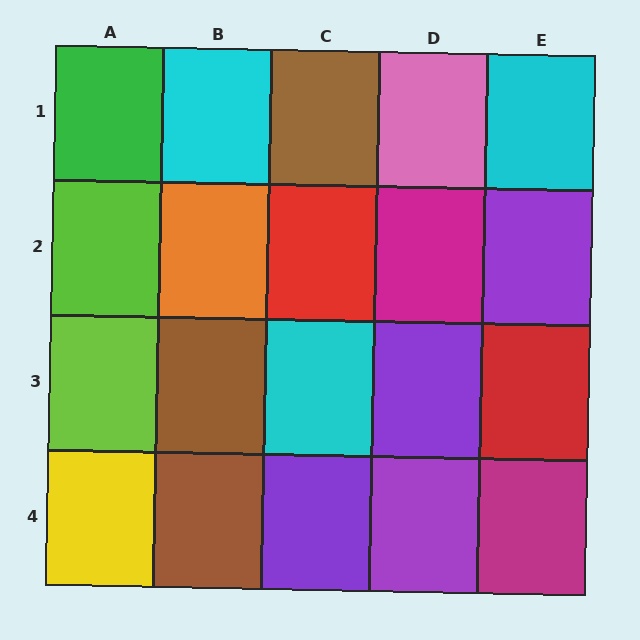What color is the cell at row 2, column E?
Purple.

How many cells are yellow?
1 cell is yellow.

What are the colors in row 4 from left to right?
Yellow, brown, purple, purple, magenta.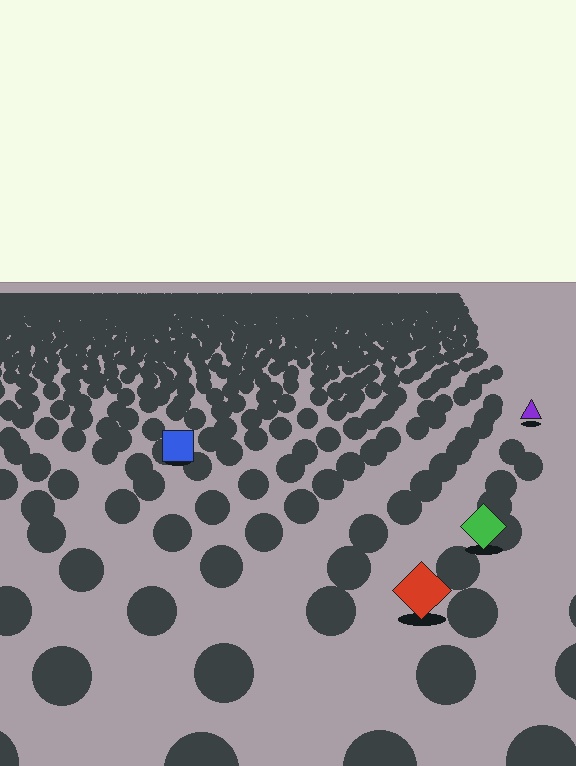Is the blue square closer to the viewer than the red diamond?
No. The red diamond is closer — you can tell from the texture gradient: the ground texture is coarser near it.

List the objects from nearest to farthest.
From nearest to farthest: the red diamond, the green diamond, the blue square, the purple triangle.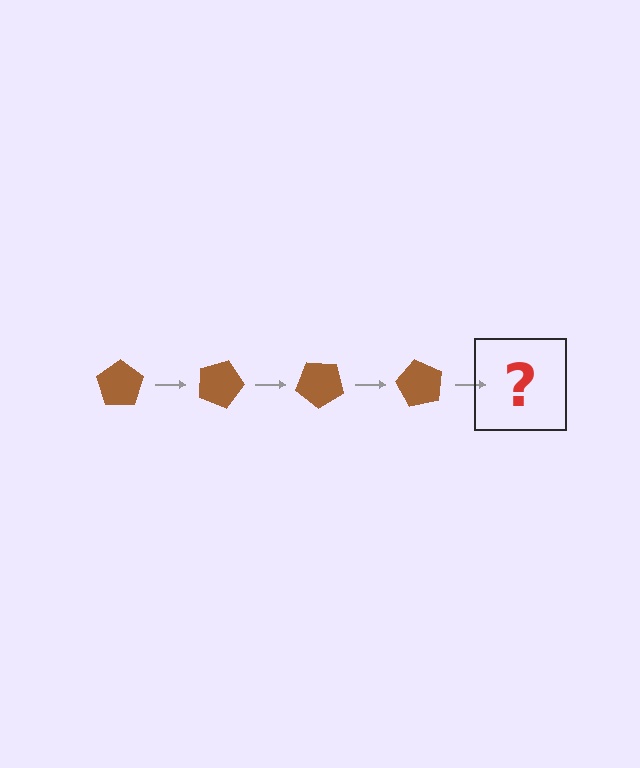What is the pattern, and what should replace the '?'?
The pattern is that the pentagon rotates 20 degrees each step. The '?' should be a brown pentagon rotated 80 degrees.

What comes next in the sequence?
The next element should be a brown pentagon rotated 80 degrees.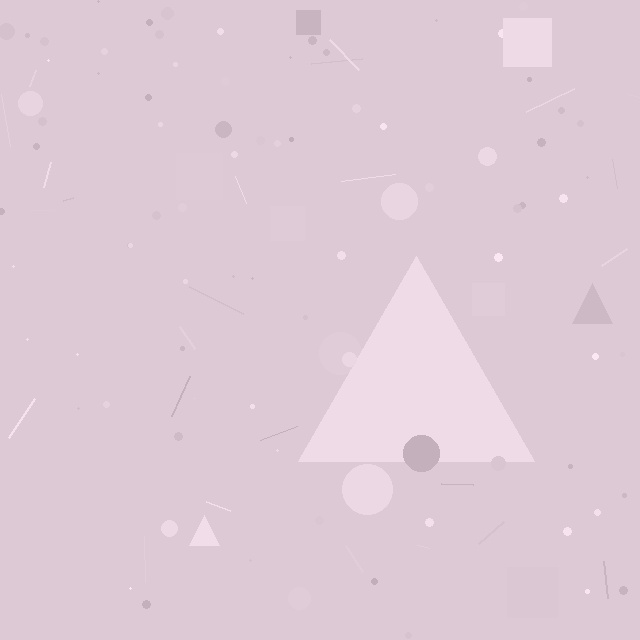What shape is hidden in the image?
A triangle is hidden in the image.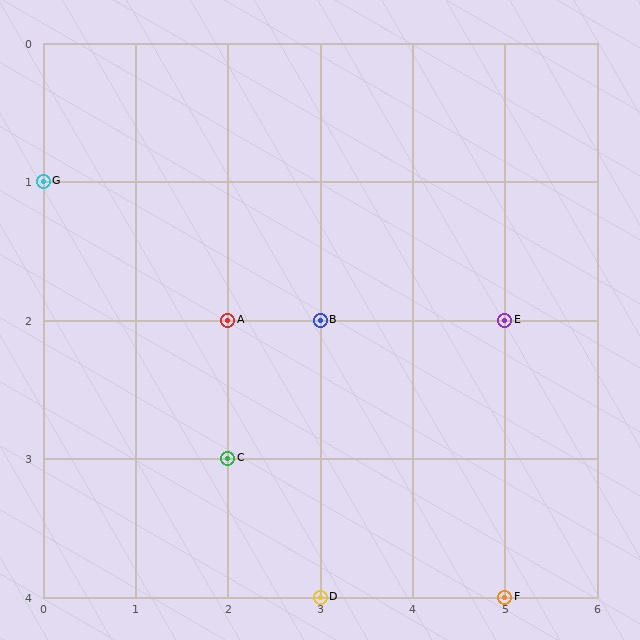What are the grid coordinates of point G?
Point G is at grid coordinates (0, 1).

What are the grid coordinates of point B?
Point B is at grid coordinates (3, 2).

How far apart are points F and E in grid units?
Points F and E are 2 rows apart.